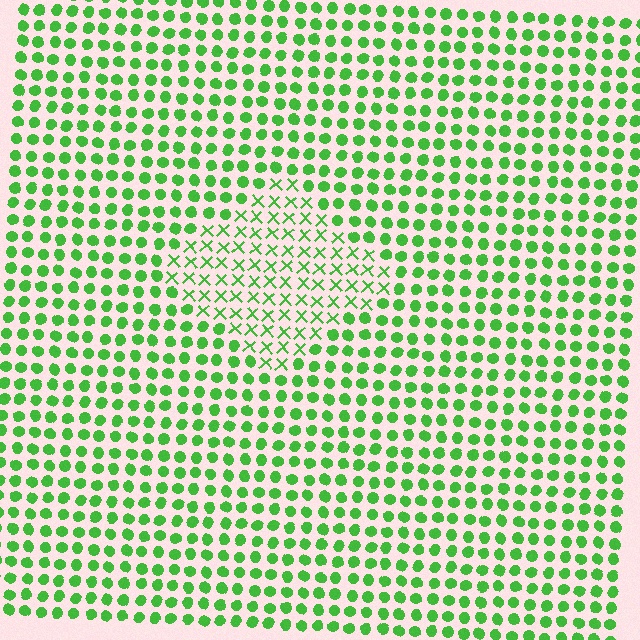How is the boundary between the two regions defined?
The boundary is defined by a change in element shape: X marks inside vs. circles outside. All elements share the same color and spacing.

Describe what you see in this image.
The image is filled with small green elements arranged in a uniform grid. A diamond-shaped region contains X marks, while the surrounding area contains circles. The boundary is defined purely by the change in element shape.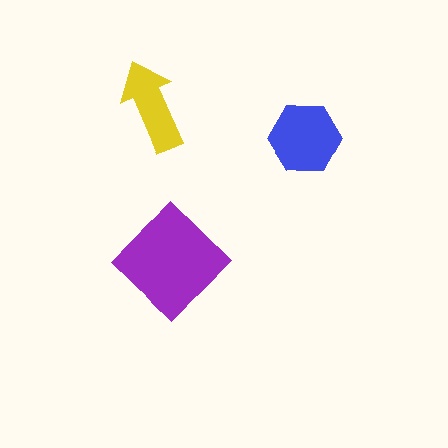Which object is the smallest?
The yellow arrow.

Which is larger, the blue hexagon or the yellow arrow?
The blue hexagon.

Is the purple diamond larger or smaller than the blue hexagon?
Larger.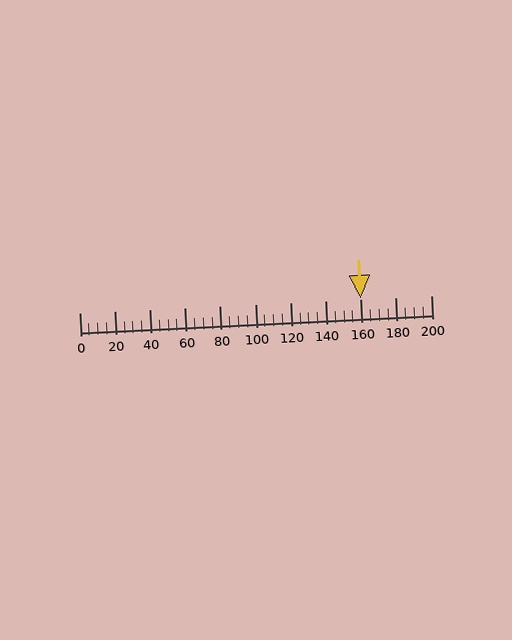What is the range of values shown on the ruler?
The ruler shows values from 0 to 200.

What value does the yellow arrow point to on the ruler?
The yellow arrow points to approximately 160.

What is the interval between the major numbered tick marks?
The major tick marks are spaced 20 units apart.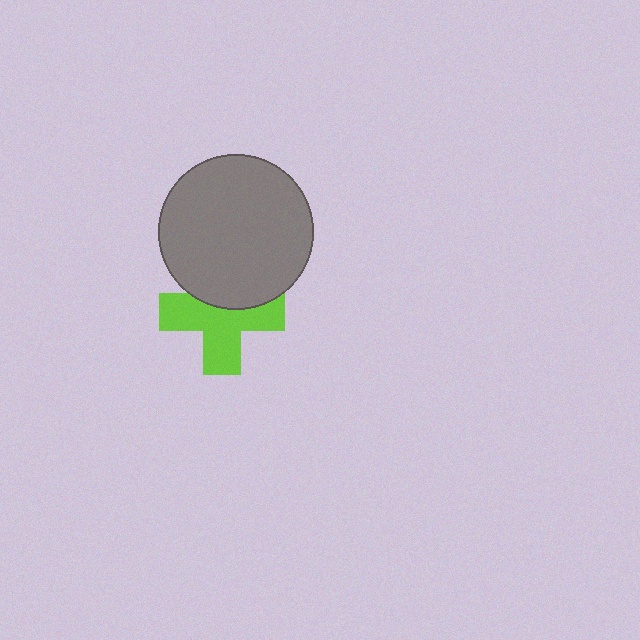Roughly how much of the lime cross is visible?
Most of it is visible (roughly 66%).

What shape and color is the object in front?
The object in front is a gray circle.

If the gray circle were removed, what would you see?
You would see the complete lime cross.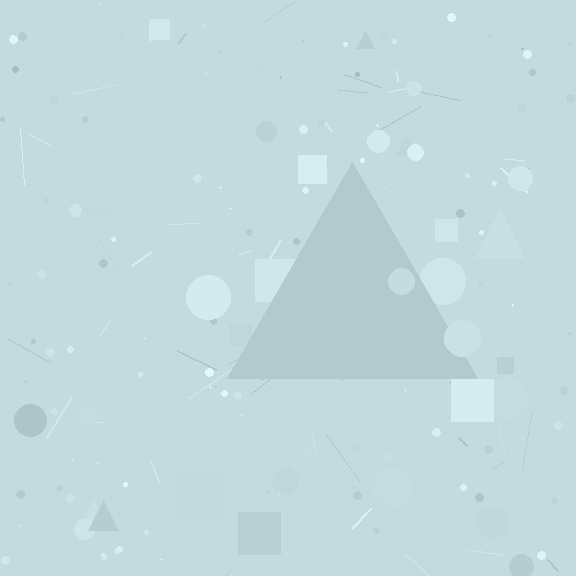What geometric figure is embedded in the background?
A triangle is embedded in the background.